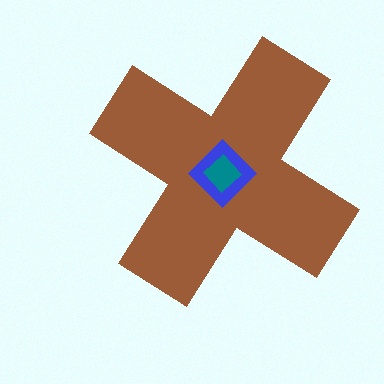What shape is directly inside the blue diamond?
The teal diamond.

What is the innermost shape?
The teal diamond.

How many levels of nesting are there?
3.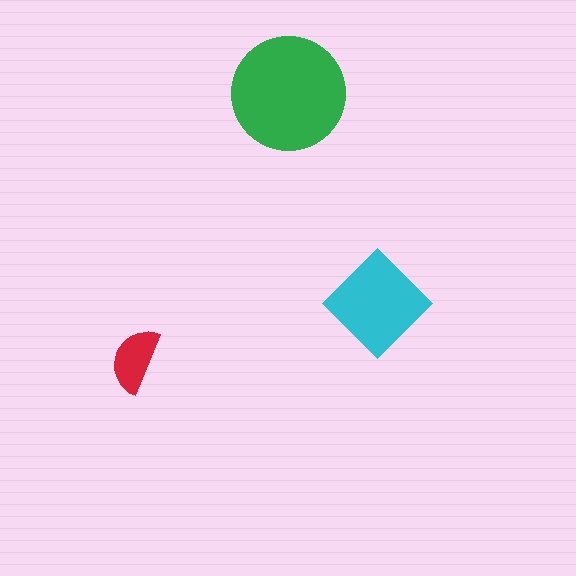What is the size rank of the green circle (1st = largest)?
1st.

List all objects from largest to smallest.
The green circle, the cyan diamond, the red semicircle.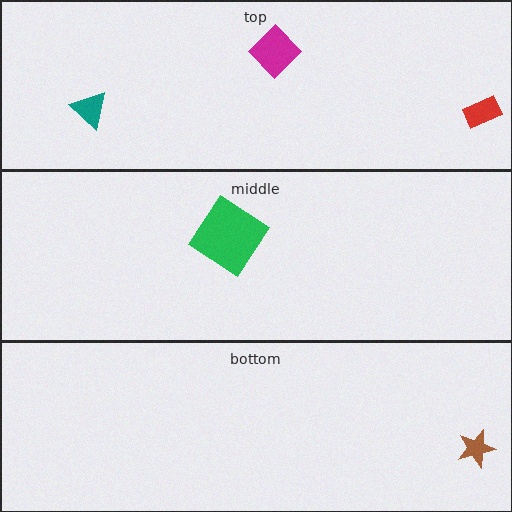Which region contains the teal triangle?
The top region.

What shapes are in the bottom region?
The brown star.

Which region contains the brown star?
The bottom region.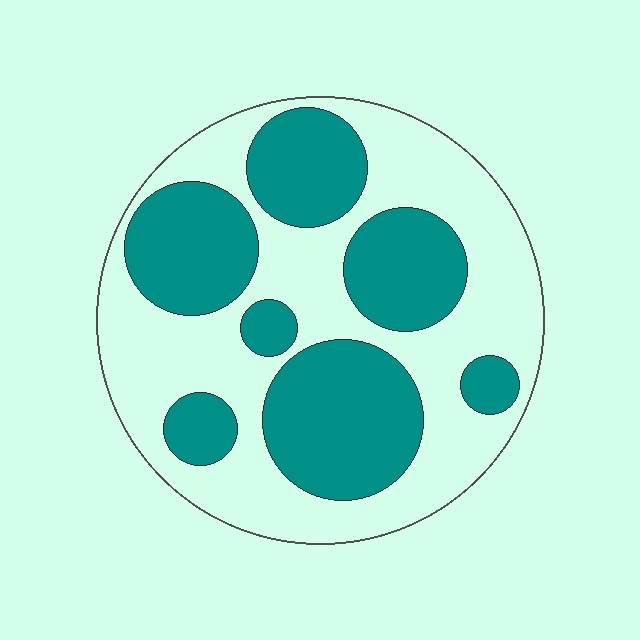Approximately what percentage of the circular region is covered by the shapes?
Approximately 45%.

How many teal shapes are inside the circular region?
7.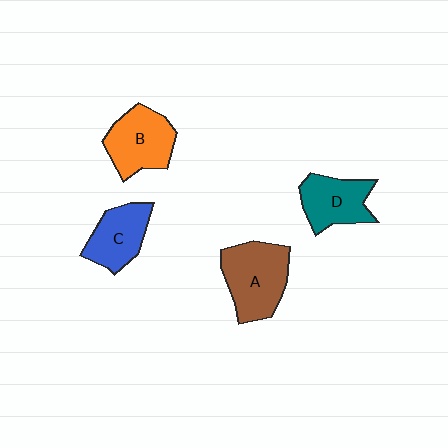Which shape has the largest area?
Shape A (brown).